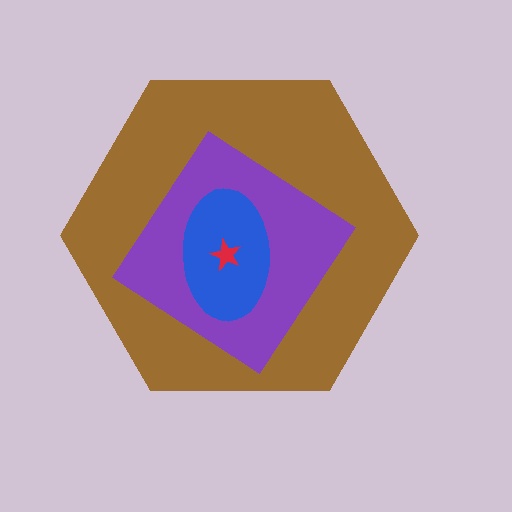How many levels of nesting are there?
4.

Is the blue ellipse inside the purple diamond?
Yes.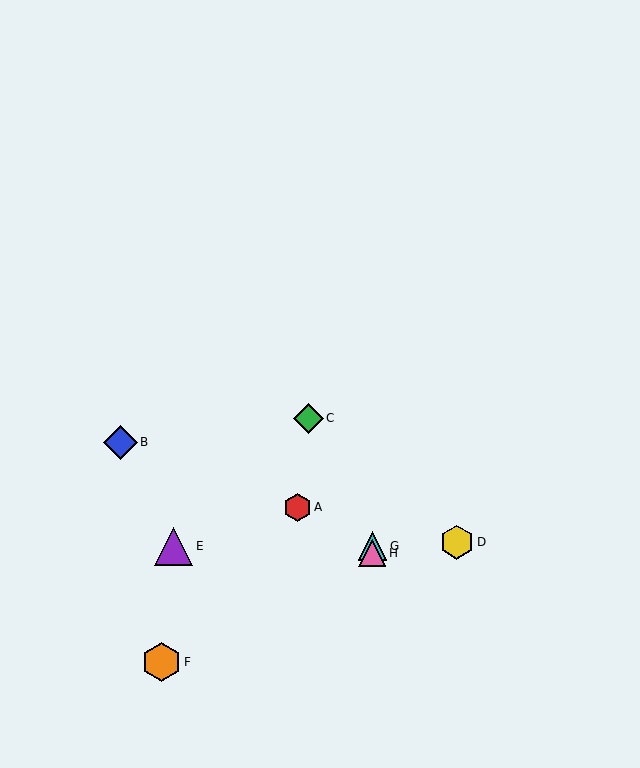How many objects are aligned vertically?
2 objects (G, H) are aligned vertically.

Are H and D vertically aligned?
No, H is at x≈372 and D is at x≈457.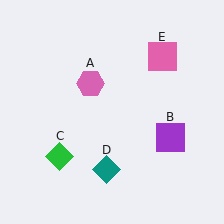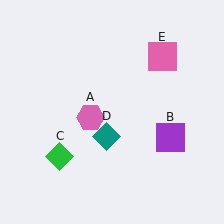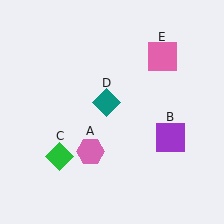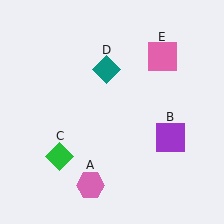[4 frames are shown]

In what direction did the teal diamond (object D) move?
The teal diamond (object D) moved up.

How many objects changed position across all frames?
2 objects changed position: pink hexagon (object A), teal diamond (object D).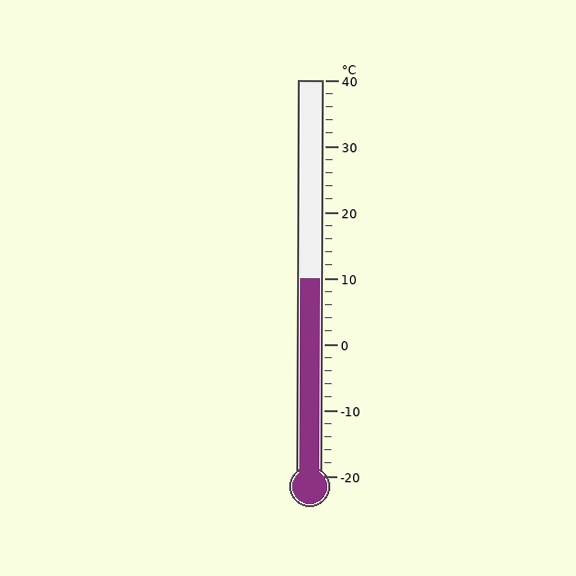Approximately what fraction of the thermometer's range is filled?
The thermometer is filled to approximately 50% of its range.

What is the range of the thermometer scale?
The thermometer scale ranges from -20°C to 40°C.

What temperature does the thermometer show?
The thermometer shows approximately 10°C.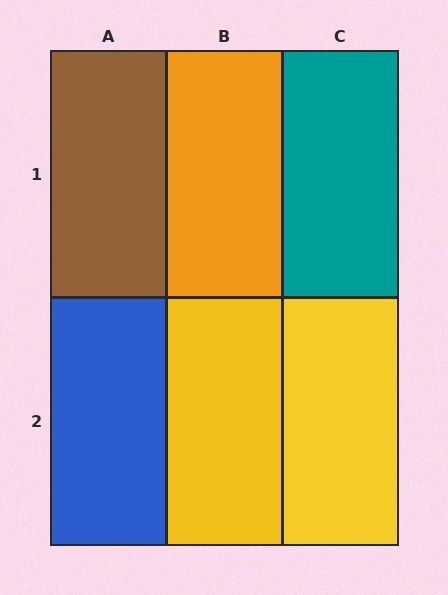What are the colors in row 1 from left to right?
Brown, orange, teal.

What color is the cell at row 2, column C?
Yellow.